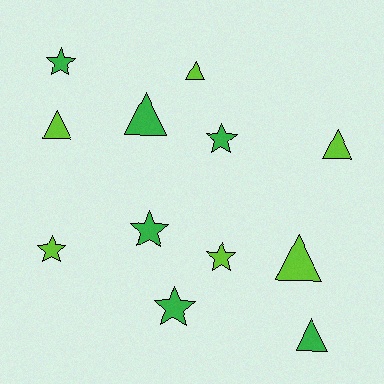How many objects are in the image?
There are 12 objects.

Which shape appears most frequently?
Triangle, with 6 objects.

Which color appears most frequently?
Lime, with 6 objects.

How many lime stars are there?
There are 2 lime stars.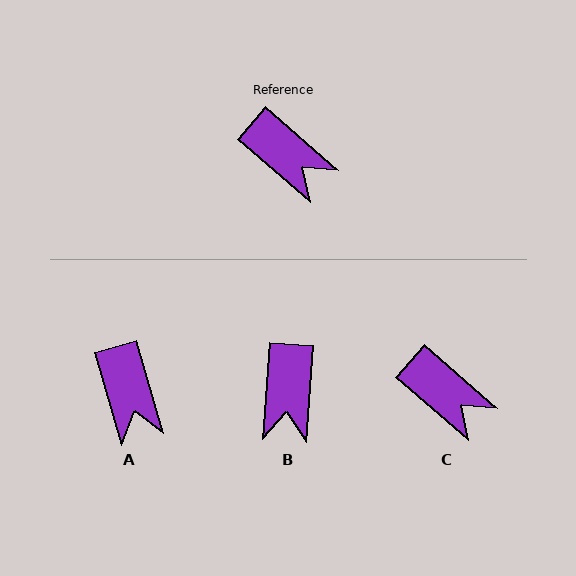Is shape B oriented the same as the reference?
No, it is off by about 53 degrees.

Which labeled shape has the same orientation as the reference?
C.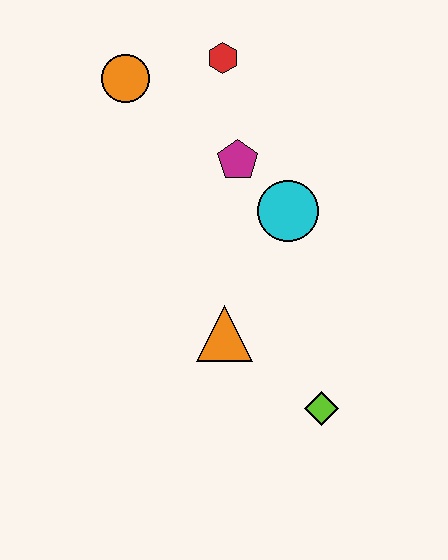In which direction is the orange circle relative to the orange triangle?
The orange circle is above the orange triangle.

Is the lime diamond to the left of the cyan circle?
No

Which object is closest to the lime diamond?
The orange triangle is closest to the lime diamond.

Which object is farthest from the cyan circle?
The orange circle is farthest from the cyan circle.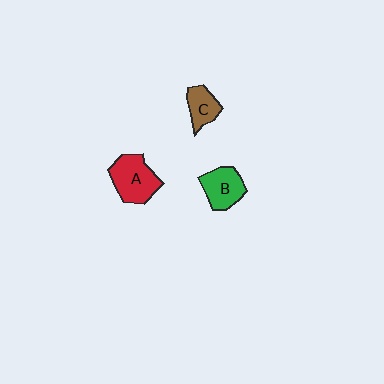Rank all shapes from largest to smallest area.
From largest to smallest: A (red), B (green), C (brown).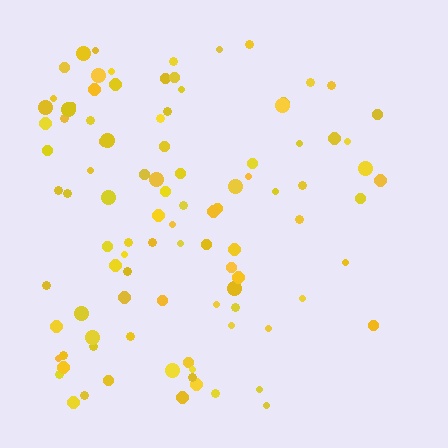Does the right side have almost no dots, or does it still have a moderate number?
Still a moderate number, just noticeably fewer than the left.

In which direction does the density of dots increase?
From right to left, with the left side densest.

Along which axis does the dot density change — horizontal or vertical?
Horizontal.